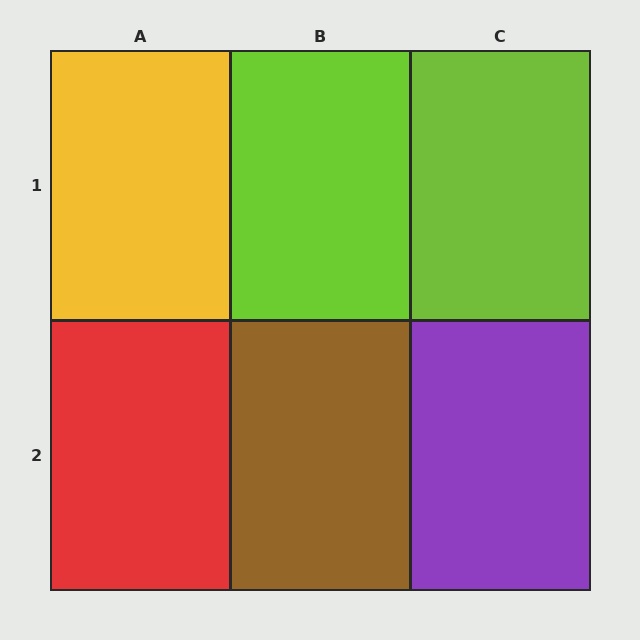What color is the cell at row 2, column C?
Purple.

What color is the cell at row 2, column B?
Brown.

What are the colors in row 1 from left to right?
Yellow, lime, lime.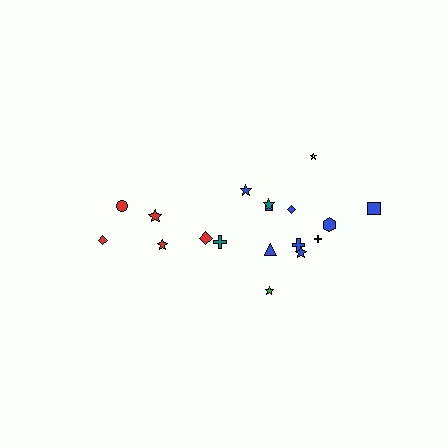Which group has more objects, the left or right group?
The right group.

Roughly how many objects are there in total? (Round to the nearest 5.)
Roughly 20 objects in total.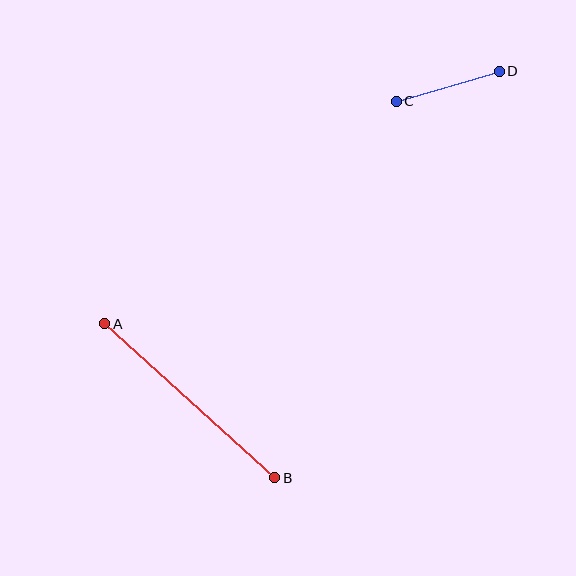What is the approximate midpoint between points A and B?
The midpoint is at approximately (190, 401) pixels.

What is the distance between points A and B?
The distance is approximately 229 pixels.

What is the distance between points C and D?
The distance is approximately 107 pixels.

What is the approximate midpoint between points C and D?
The midpoint is at approximately (448, 86) pixels.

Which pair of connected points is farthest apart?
Points A and B are farthest apart.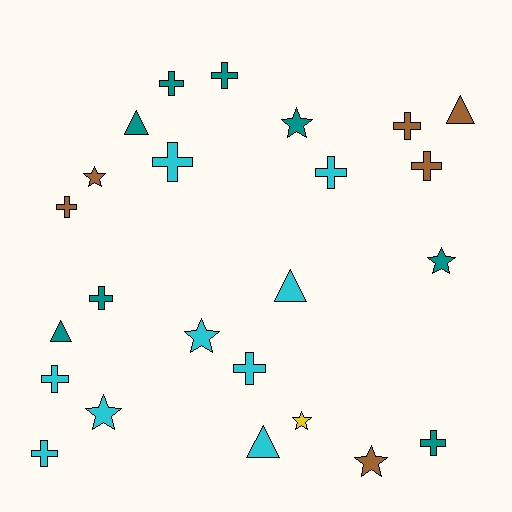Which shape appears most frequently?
Cross, with 12 objects.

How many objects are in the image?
There are 24 objects.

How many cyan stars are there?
There are 2 cyan stars.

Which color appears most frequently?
Cyan, with 9 objects.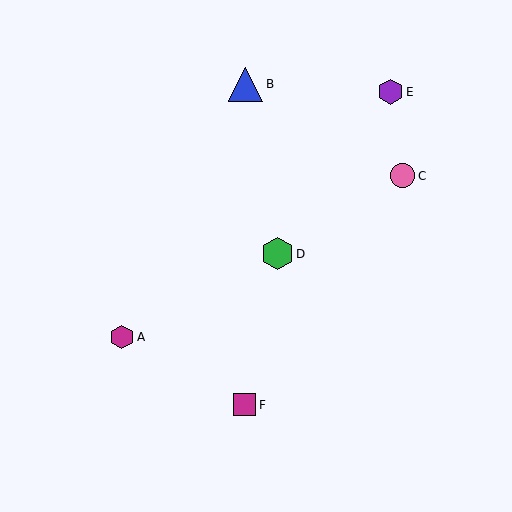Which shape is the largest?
The blue triangle (labeled B) is the largest.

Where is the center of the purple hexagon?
The center of the purple hexagon is at (391, 92).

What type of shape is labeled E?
Shape E is a purple hexagon.